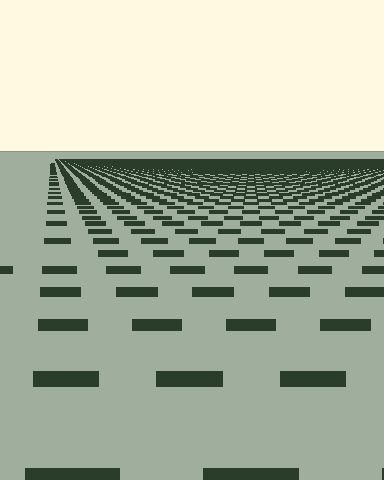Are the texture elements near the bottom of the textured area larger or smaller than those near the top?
Larger. Near the bottom, elements are closer to the viewer and appear at a bigger on-screen size.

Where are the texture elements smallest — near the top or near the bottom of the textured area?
Near the top.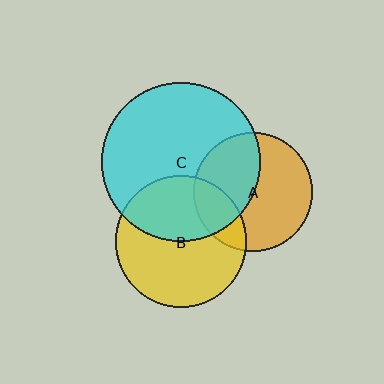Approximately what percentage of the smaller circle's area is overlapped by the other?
Approximately 20%.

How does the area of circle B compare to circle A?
Approximately 1.2 times.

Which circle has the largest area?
Circle C (cyan).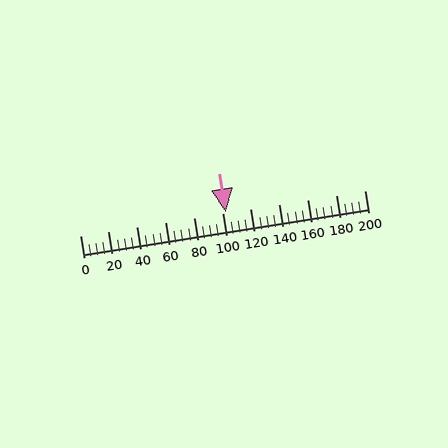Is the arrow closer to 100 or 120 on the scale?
The arrow is closer to 100.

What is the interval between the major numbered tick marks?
The major tick marks are spaced 20 units apart.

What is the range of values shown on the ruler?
The ruler shows values from 0 to 200.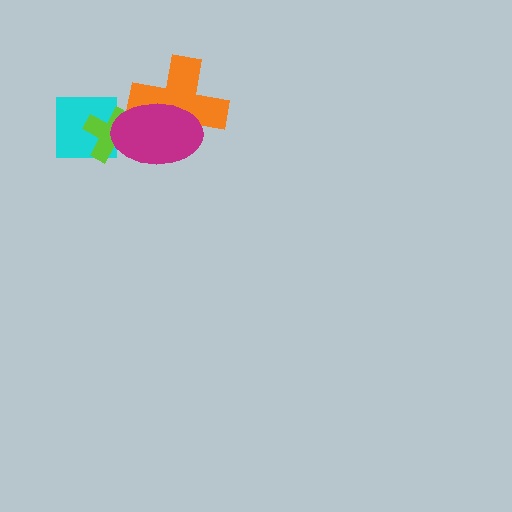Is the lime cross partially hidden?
Yes, it is partially covered by another shape.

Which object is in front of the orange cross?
The magenta ellipse is in front of the orange cross.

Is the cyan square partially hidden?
Yes, it is partially covered by another shape.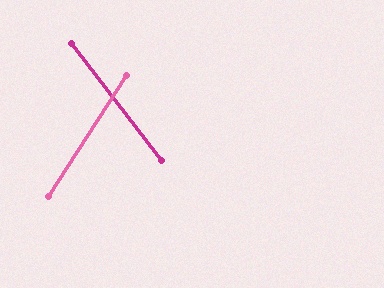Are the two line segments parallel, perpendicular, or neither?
Neither parallel nor perpendicular — they differ by about 71°.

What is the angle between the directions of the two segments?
Approximately 71 degrees.